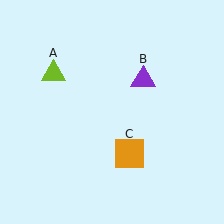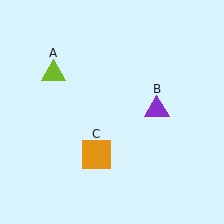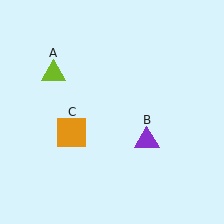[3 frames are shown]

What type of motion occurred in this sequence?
The purple triangle (object B), orange square (object C) rotated clockwise around the center of the scene.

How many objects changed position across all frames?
2 objects changed position: purple triangle (object B), orange square (object C).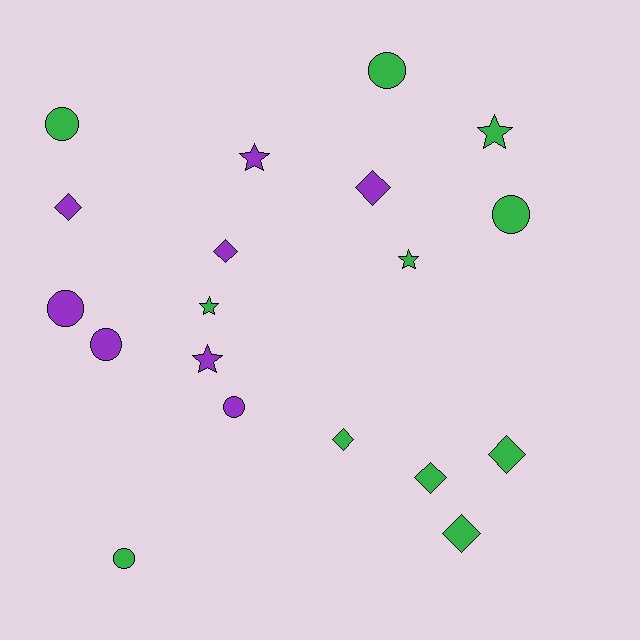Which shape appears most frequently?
Diamond, with 7 objects.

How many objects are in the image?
There are 19 objects.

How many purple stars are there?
There are 2 purple stars.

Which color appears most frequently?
Green, with 11 objects.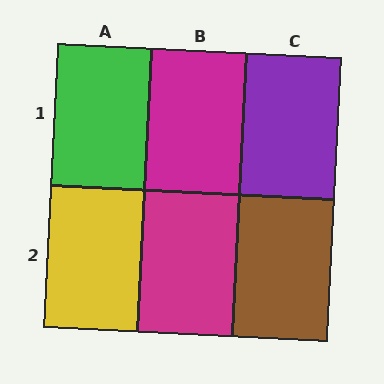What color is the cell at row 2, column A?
Yellow.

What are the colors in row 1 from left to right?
Green, magenta, purple.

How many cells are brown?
1 cell is brown.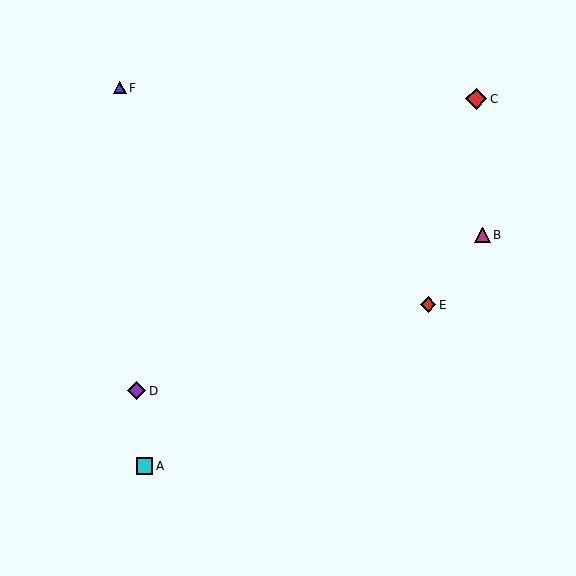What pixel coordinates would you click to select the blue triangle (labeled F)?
Click at (120, 88) to select the blue triangle F.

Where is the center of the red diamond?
The center of the red diamond is at (428, 305).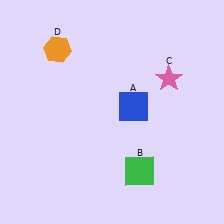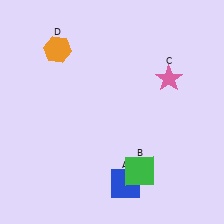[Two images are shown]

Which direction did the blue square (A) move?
The blue square (A) moved down.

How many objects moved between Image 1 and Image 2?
1 object moved between the two images.